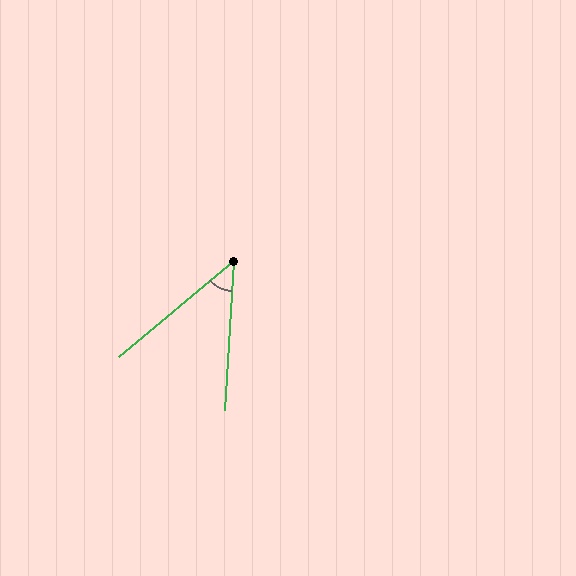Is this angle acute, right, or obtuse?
It is acute.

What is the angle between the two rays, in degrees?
Approximately 47 degrees.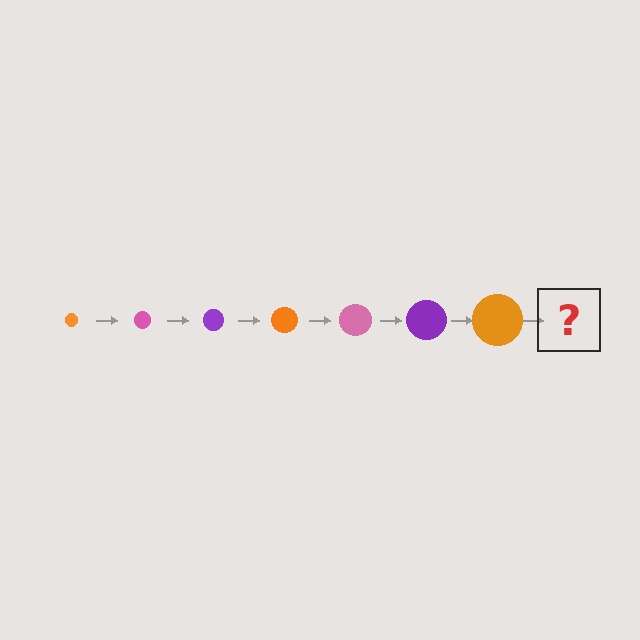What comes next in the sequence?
The next element should be a pink circle, larger than the previous one.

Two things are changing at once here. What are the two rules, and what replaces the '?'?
The two rules are that the circle grows larger each step and the color cycles through orange, pink, and purple. The '?' should be a pink circle, larger than the previous one.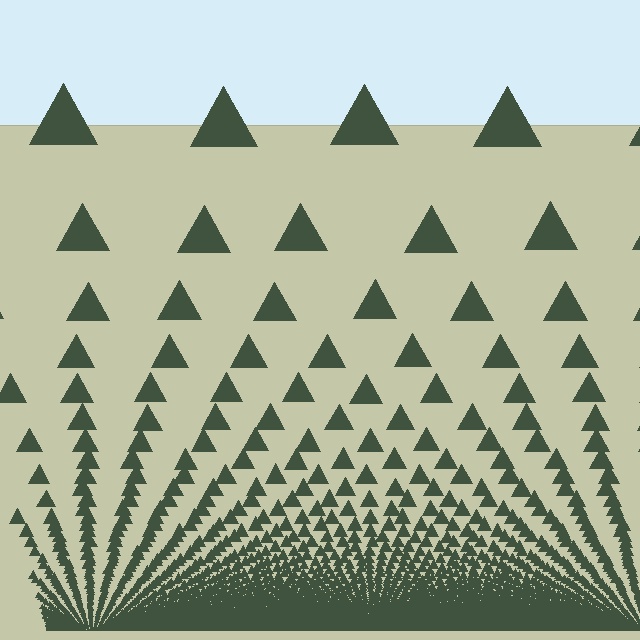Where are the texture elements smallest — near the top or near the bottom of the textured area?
Near the bottom.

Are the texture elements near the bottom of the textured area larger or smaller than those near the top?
Smaller. The gradient is inverted — elements near the bottom are smaller and denser.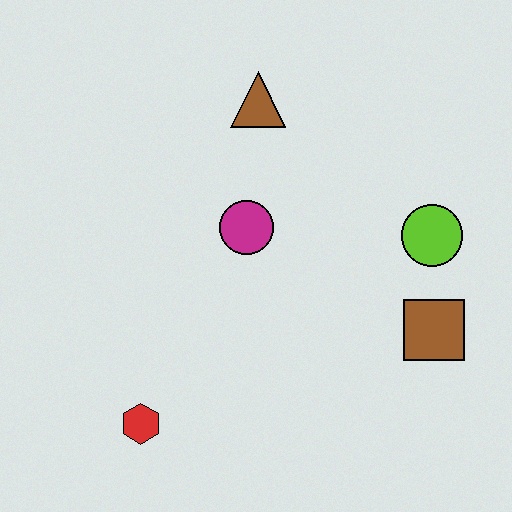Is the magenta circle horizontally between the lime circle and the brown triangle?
No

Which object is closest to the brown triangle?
The magenta circle is closest to the brown triangle.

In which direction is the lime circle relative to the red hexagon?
The lime circle is to the right of the red hexagon.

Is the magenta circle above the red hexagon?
Yes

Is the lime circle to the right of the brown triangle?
Yes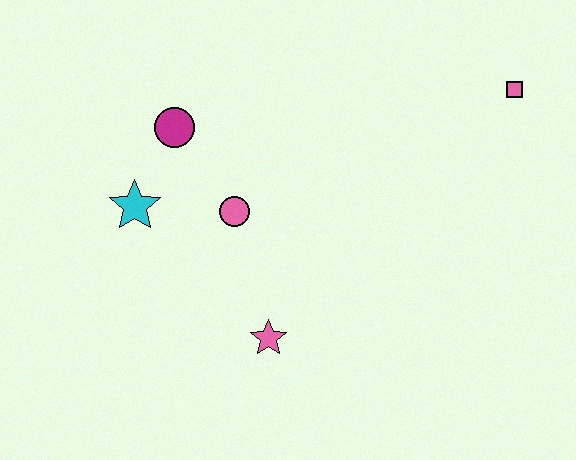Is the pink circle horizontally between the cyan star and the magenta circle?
No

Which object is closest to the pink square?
The pink circle is closest to the pink square.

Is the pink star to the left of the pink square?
Yes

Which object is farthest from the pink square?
The cyan star is farthest from the pink square.